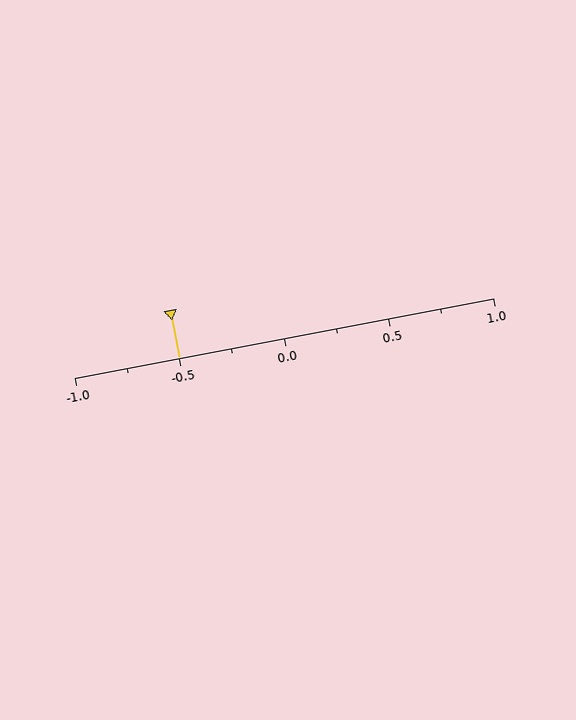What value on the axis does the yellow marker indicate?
The marker indicates approximately -0.5.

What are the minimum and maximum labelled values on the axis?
The axis runs from -1.0 to 1.0.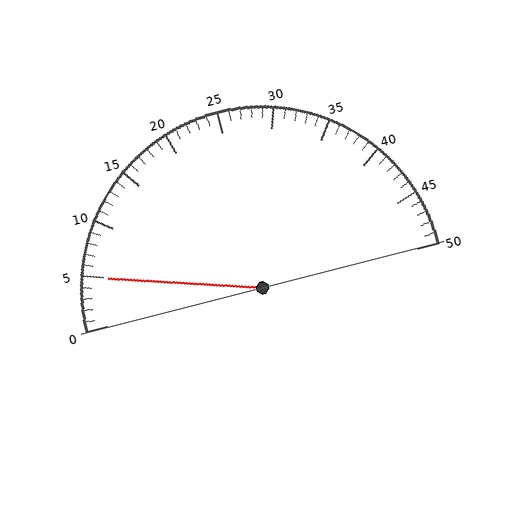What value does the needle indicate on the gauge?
The needle indicates approximately 5.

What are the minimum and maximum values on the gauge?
The gauge ranges from 0 to 50.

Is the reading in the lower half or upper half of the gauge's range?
The reading is in the lower half of the range (0 to 50).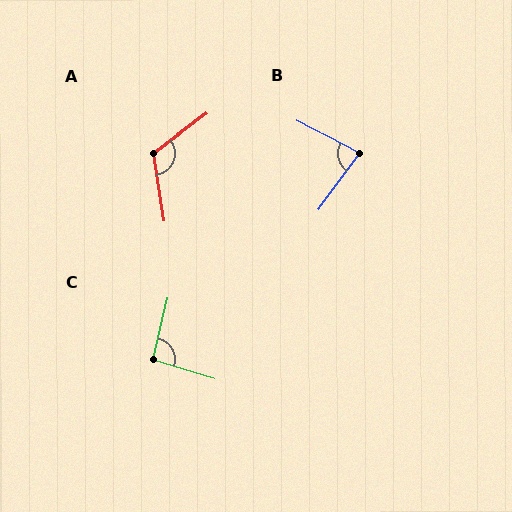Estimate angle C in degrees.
Approximately 94 degrees.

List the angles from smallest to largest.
B (81°), C (94°), A (118°).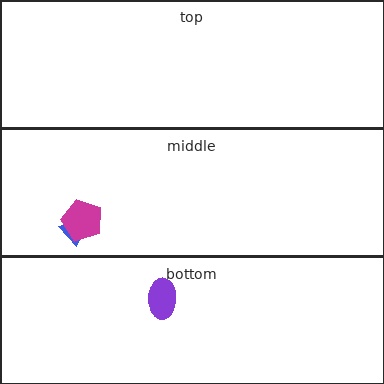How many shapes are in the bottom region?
1.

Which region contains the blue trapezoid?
The middle region.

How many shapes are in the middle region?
2.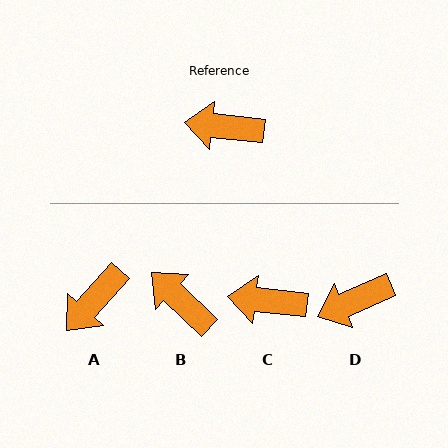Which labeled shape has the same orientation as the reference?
C.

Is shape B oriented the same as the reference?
No, it is off by about 38 degrees.